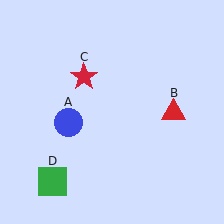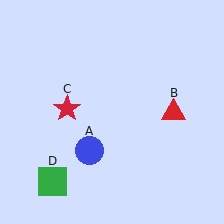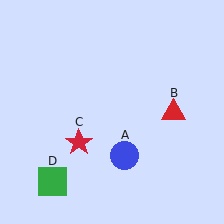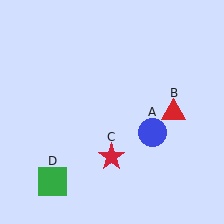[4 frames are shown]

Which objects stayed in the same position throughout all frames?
Red triangle (object B) and green square (object D) remained stationary.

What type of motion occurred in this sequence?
The blue circle (object A), red star (object C) rotated counterclockwise around the center of the scene.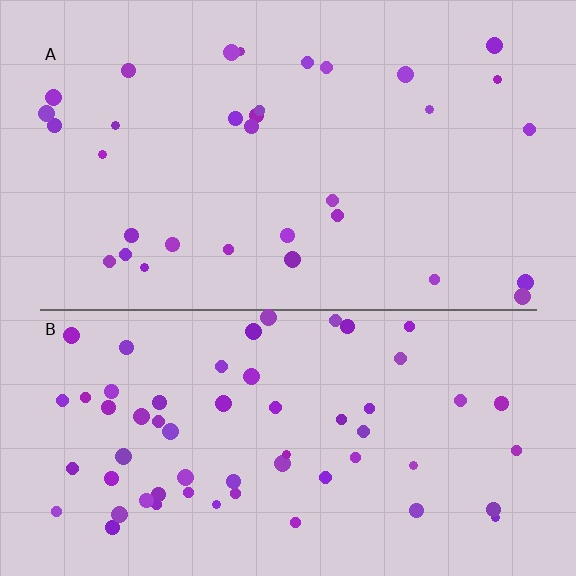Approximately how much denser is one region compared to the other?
Approximately 1.8× — region B over region A.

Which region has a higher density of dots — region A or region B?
B (the bottom).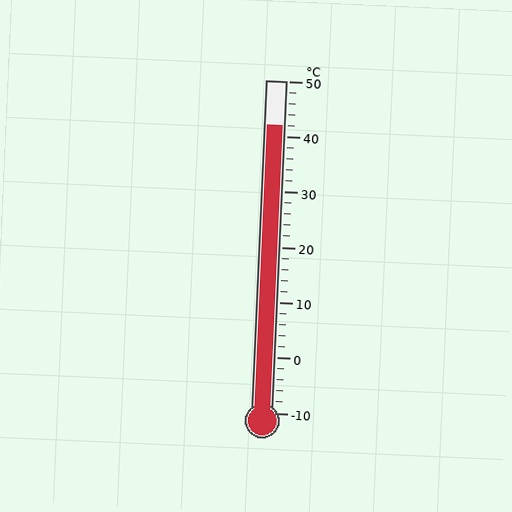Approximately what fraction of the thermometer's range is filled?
The thermometer is filled to approximately 85% of its range.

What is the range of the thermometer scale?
The thermometer scale ranges from -10°C to 50°C.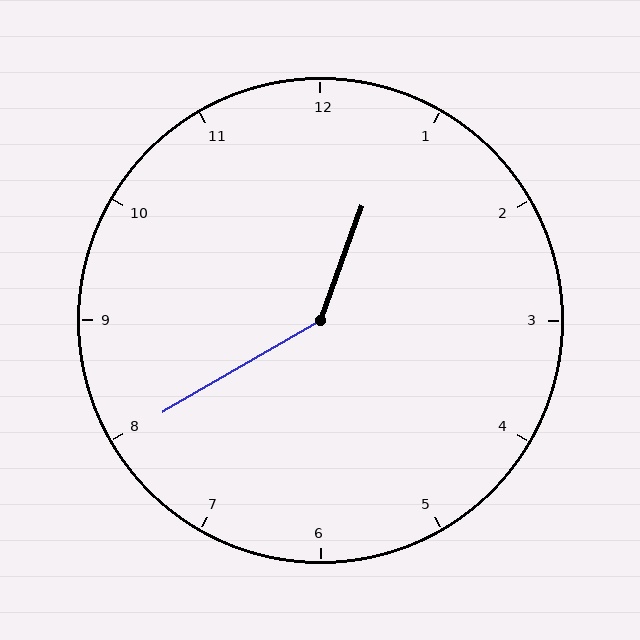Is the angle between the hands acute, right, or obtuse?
It is obtuse.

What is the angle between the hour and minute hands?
Approximately 140 degrees.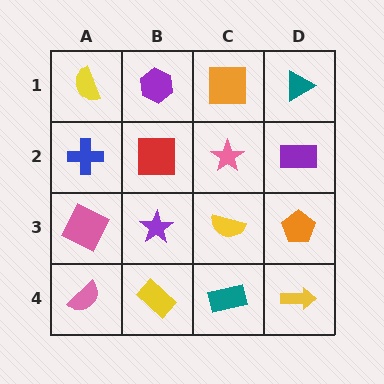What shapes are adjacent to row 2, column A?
A yellow semicircle (row 1, column A), a pink square (row 3, column A), a red square (row 2, column B).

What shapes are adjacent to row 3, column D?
A purple rectangle (row 2, column D), a yellow arrow (row 4, column D), a yellow semicircle (row 3, column C).